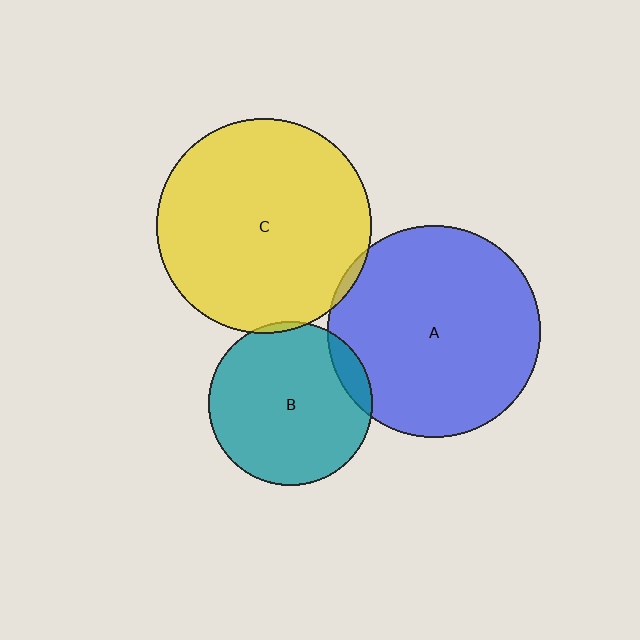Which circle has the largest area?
Circle C (yellow).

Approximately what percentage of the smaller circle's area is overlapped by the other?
Approximately 5%.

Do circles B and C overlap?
Yes.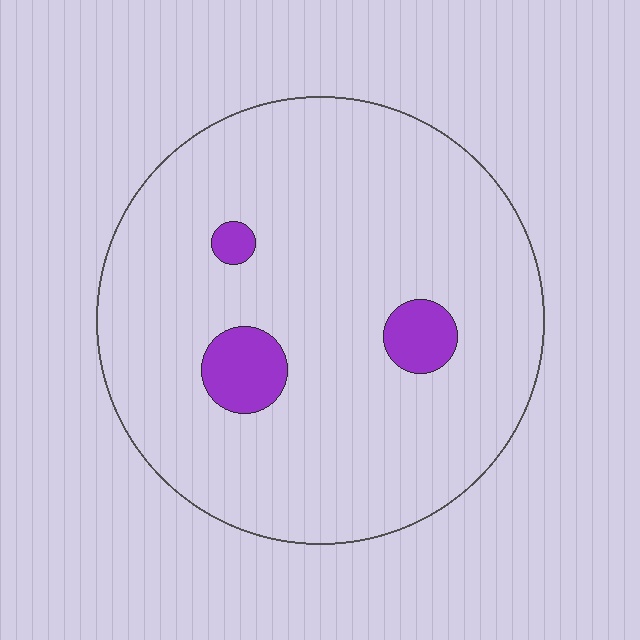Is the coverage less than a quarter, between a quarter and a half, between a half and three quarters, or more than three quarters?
Less than a quarter.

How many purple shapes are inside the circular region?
3.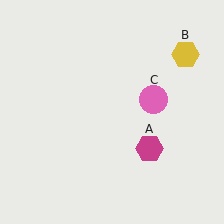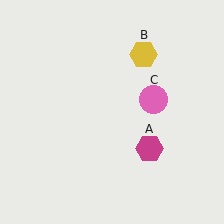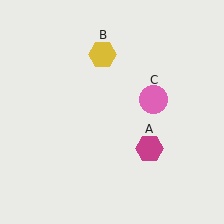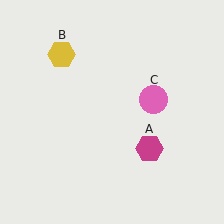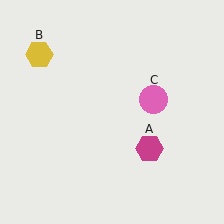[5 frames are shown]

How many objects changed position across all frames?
1 object changed position: yellow hexagon (object B).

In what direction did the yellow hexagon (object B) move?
The yellow hexagon (object B) moved left.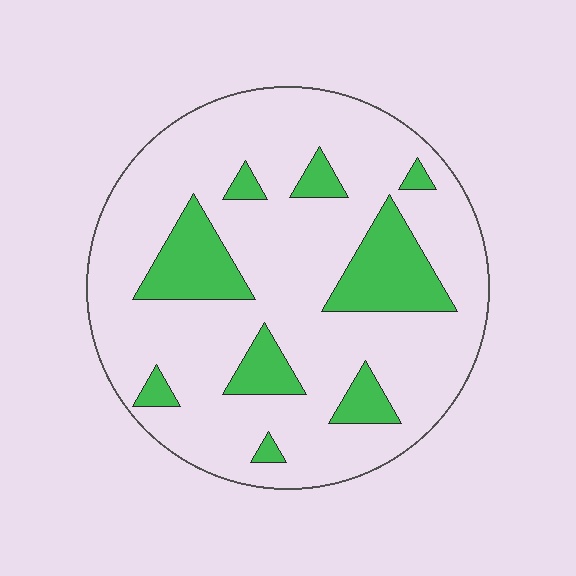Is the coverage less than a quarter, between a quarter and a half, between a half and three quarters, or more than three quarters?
Less than a quarter.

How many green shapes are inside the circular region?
9.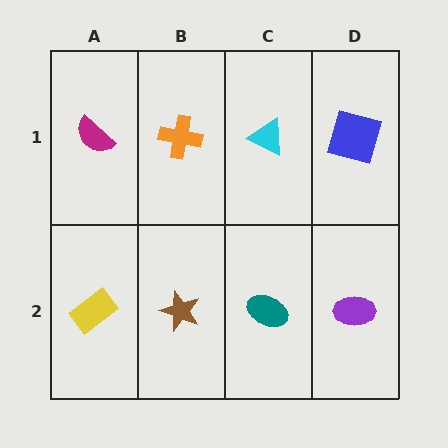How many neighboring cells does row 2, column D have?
2.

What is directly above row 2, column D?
A blue square.